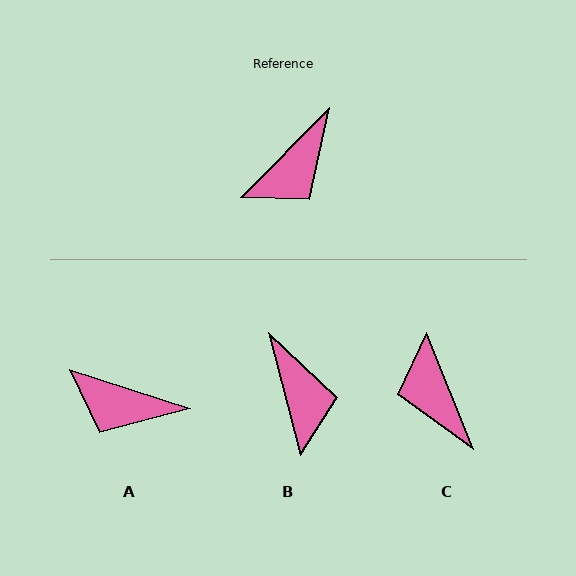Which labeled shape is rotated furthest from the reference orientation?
C, about 114 degrees away.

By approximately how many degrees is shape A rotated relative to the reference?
Approximately 63 degrees clockwise.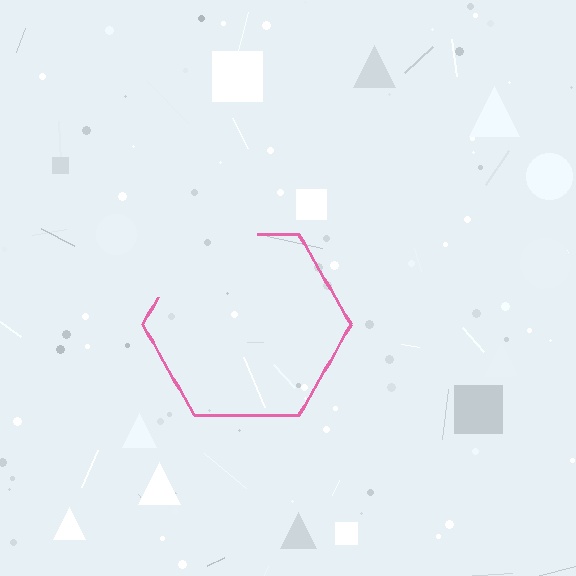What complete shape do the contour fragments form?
The contour fragments form a hexagon.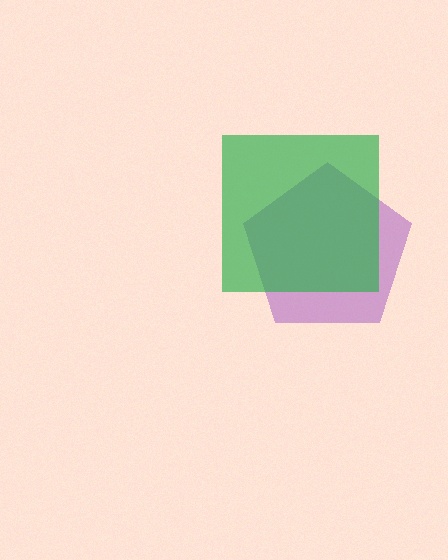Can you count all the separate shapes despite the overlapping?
Yes, there are 2 separate shapes.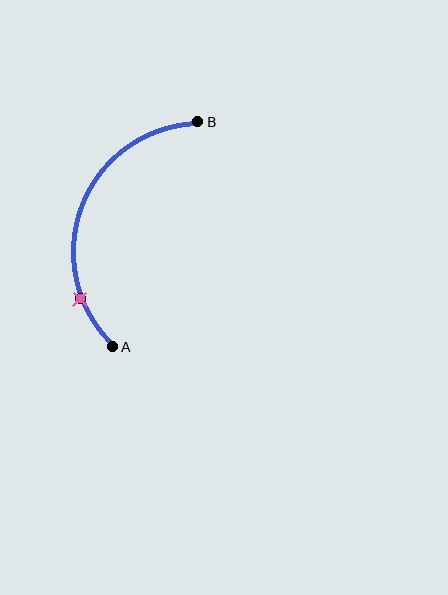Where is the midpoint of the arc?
The arc midpoint is the point on the curve farthest from the straight line joining A and B. It sits to the left of that line.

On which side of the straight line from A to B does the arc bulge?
The arc bulges to the left of the straight line connecting A and B.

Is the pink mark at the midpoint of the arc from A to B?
No. The pink mark lies on the arc but is closer to endpoint A. The arc midpoint would be at the point on the curve equidistant along the arc from both A and B.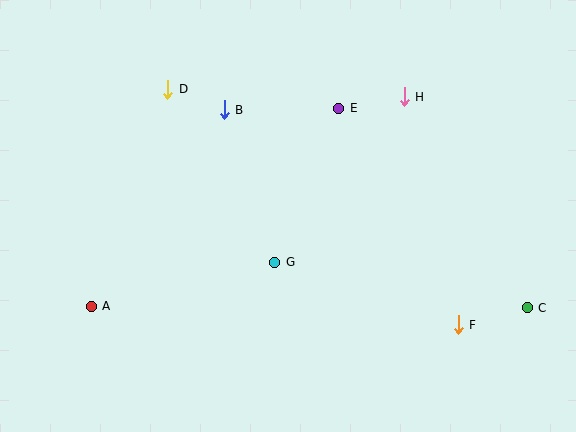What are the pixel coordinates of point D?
Point D is at (168, 89).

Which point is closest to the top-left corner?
Point D is closest to the top-left corner.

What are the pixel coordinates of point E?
Point E is at (339, 108).